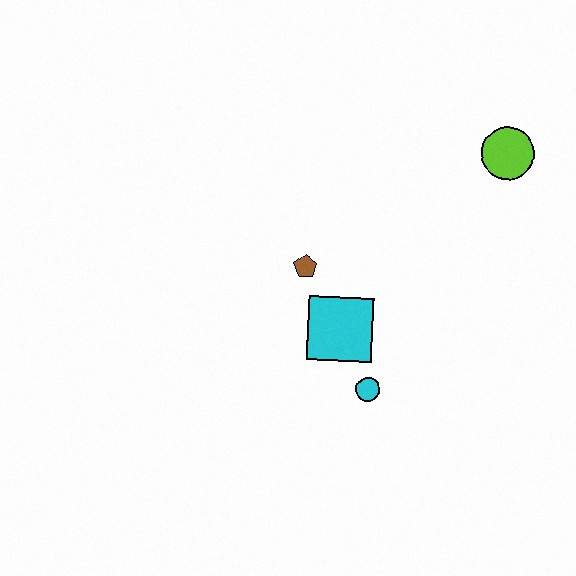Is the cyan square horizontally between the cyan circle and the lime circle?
No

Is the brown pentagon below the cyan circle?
No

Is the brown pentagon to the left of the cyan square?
Yes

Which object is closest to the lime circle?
The brown pentagon is closest to the lime circle.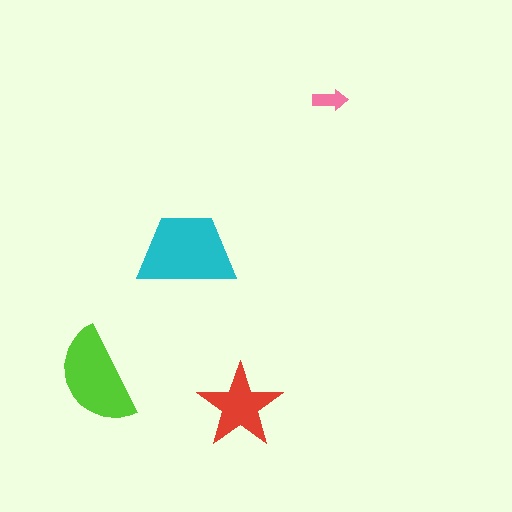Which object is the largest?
The cyan trapezoid.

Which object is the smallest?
The pink arrow.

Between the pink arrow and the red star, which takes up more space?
The red star.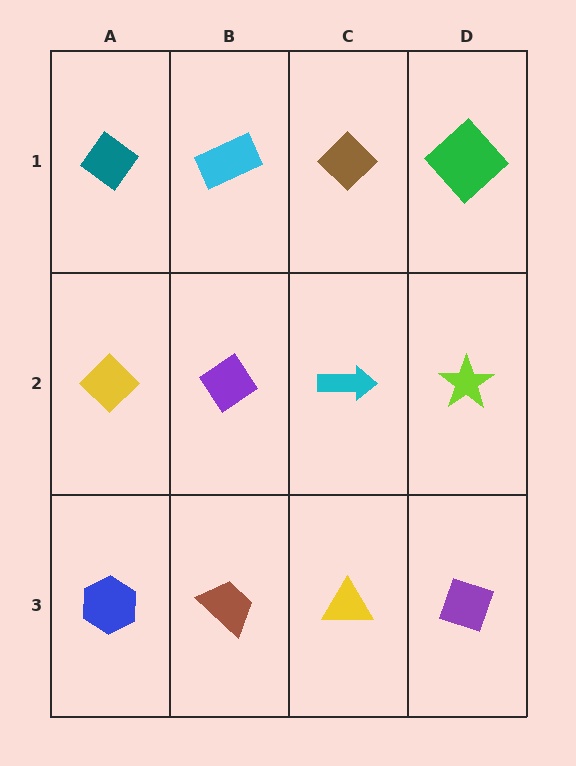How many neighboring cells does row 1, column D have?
2.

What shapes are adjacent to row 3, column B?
A purple diamond (row 2, column B), a blue hexagon (row 3, column A), a yellow triangle (row 3, column C).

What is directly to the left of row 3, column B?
A blue hexagon.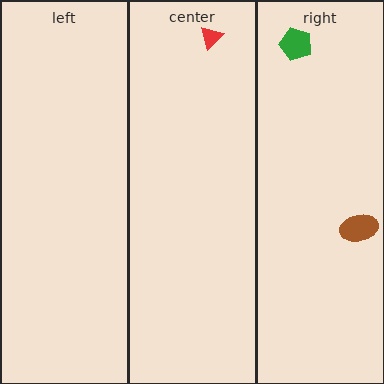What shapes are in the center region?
The red triangle.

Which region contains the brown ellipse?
The right region.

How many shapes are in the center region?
1.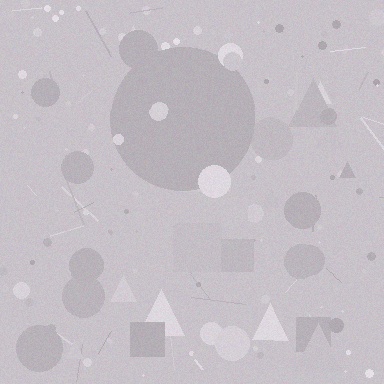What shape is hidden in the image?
A circle is hidden in the image.